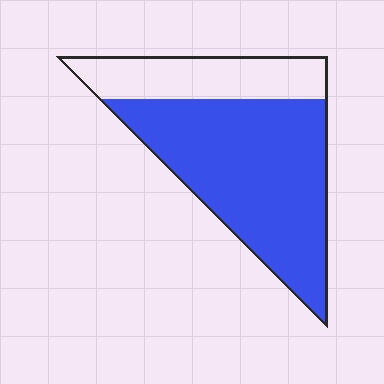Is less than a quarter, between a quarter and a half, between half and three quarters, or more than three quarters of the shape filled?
Between half and three quarters.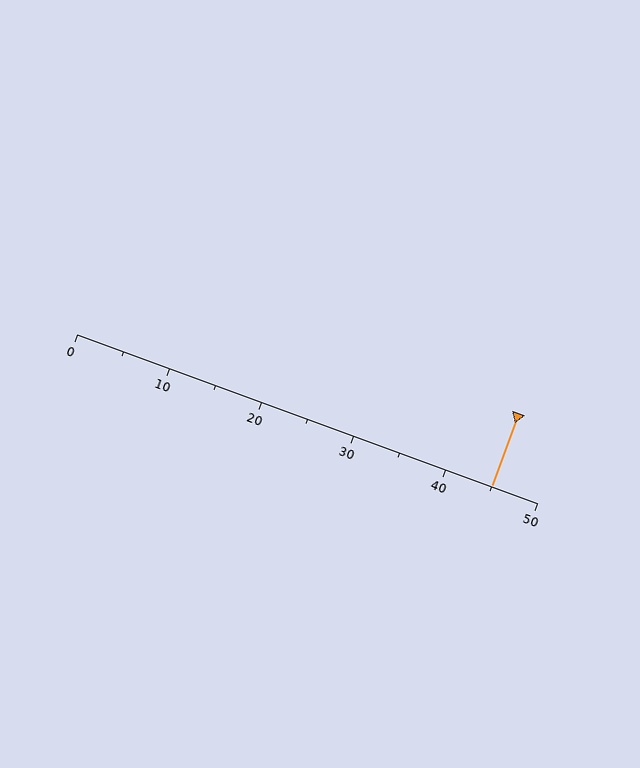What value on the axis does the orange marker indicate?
The marker indicates approximately 45.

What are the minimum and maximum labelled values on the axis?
The axis runs from 0 to 50.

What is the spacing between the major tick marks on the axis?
The major ticks are spaced 10 apart.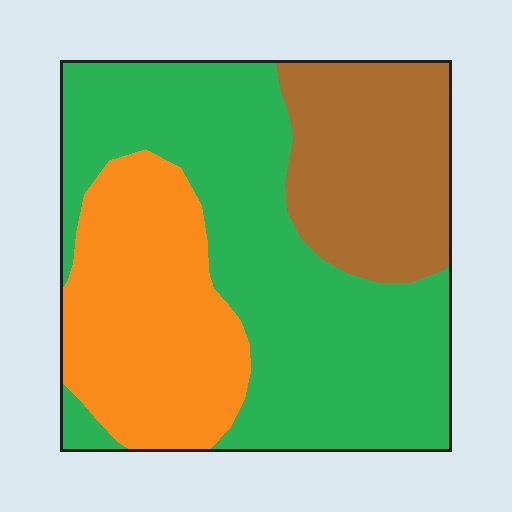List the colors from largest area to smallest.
From largest to smallest: green, orange, brown.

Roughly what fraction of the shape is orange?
Orange covers around 30% of the shape.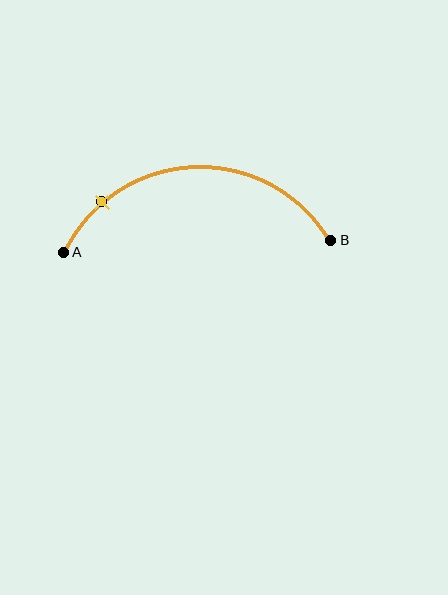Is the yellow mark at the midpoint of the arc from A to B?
No. The yellow mark lies on the arc but is closer to endpoint A. The arc midpoint would be at the point on the curve equidistant along the arc from both A and B.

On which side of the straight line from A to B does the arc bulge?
The arc bulges above the straight line connecting A and B.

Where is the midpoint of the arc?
The arc midpoint is the point on the curve farthest from the straight line joining A and B. It sits above that line.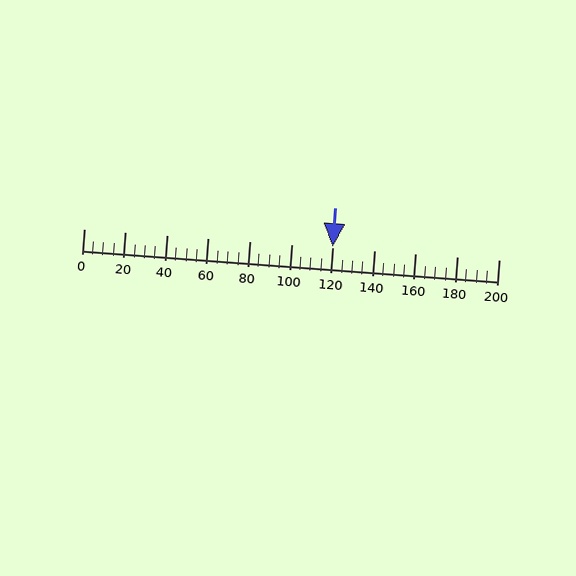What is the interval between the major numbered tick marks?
The major tick marks are spaced 20 units apart.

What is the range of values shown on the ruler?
The ruler shows values from 0 to 200.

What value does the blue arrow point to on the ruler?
The blue arrow points to approximately 120.